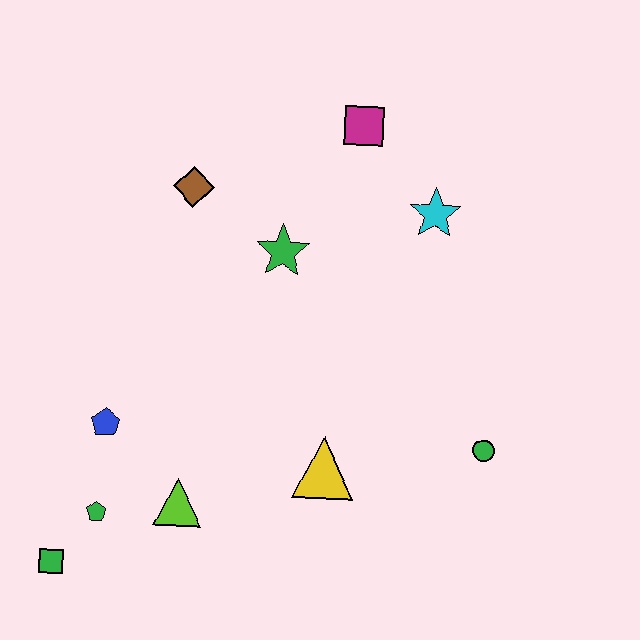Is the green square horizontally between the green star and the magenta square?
No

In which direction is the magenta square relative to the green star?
The magenta square is above the green star.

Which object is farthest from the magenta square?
The green square is farthest from the magenta square.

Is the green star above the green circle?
Yes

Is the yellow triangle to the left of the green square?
No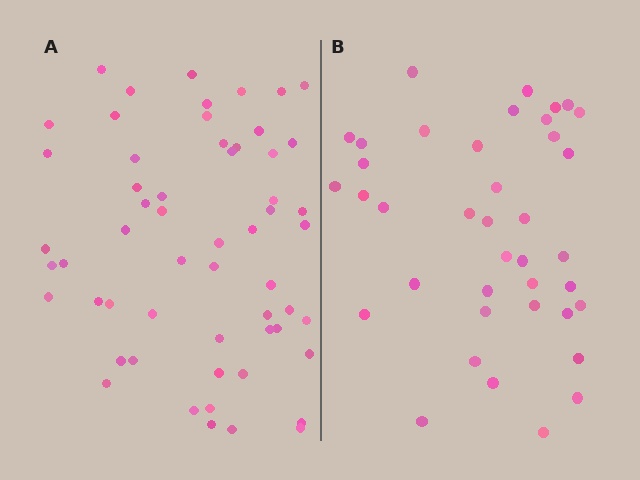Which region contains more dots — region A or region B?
Region A (the left region) has more dots.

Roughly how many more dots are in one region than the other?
Region A has approximately 20 more dots than region B.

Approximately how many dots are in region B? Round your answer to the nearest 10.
About 40 dots. (The exact count is 39, which rounds to 40.)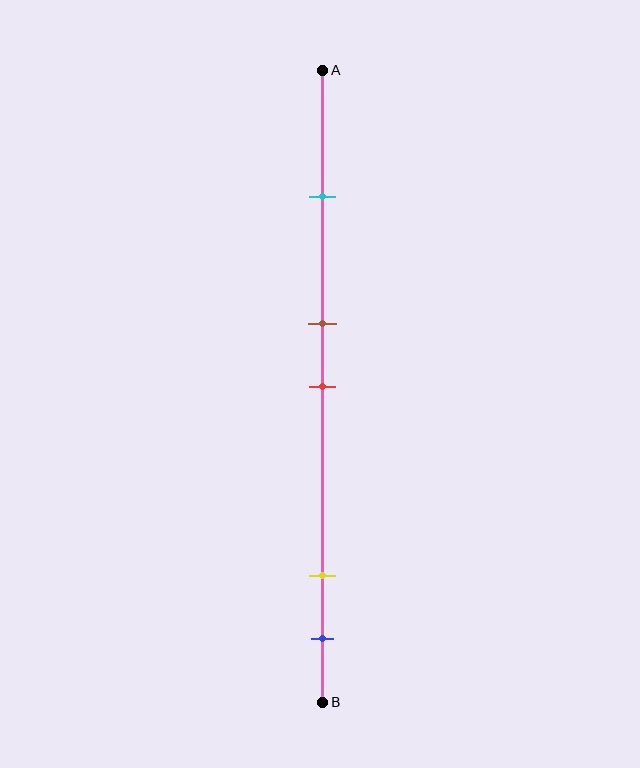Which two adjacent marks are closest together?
The brown and red marks are the closest adjacent pair.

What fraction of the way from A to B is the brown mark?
The brown mark is approximately 40% (0.4) of the way from A to B.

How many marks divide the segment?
There are 5 marks dividing the segment.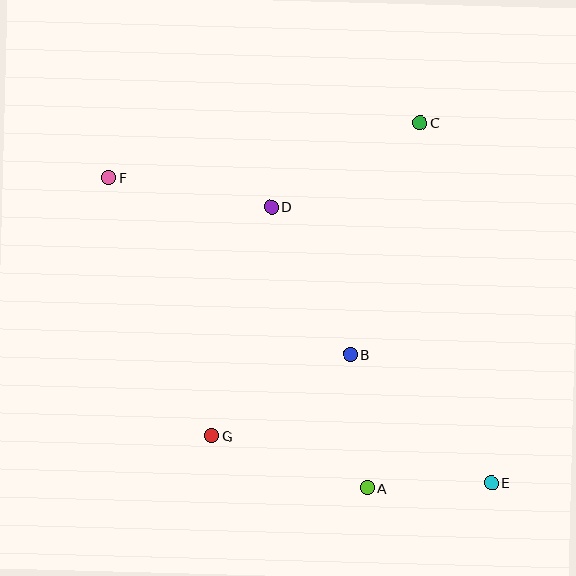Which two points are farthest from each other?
Points E and F are farthest from each other.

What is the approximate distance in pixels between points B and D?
The distance between B and D is approximately 167 pixels.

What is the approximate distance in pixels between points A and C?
The distance between A and C is approximately 369 pixels.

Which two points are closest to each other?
Points A and E are closest to each other.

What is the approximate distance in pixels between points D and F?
The distance between D and F is approximately 165 pixels.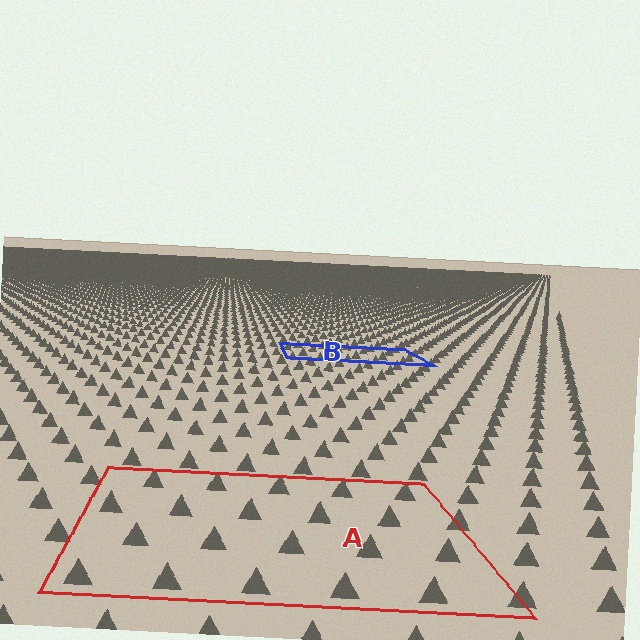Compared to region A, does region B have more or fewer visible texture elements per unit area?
Region B has more texture elements per unit area — they are packed more densely because it is farther away.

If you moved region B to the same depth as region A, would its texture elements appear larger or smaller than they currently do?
They would appear larger. At a closer depth, the same texture elements are projected at a bigger on-screen size.